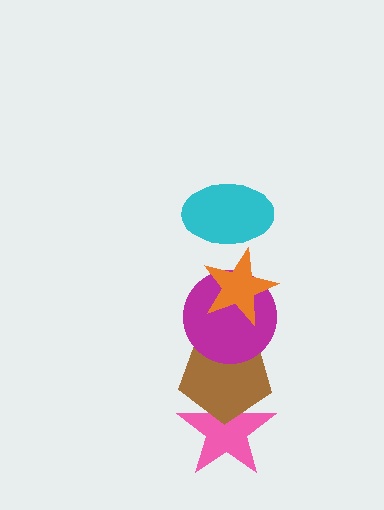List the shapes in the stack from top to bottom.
From top to bottom: the cyan ellipse, the orange star, the magenta circle, the brown pentagon, the pink star.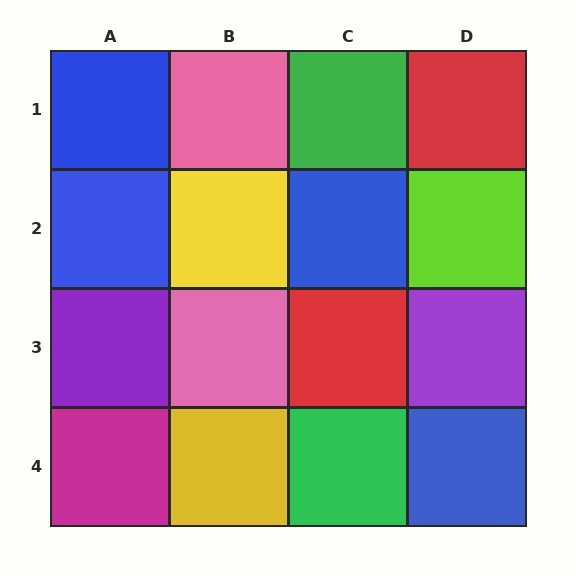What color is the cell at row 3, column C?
Red.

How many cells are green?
2 cells are green.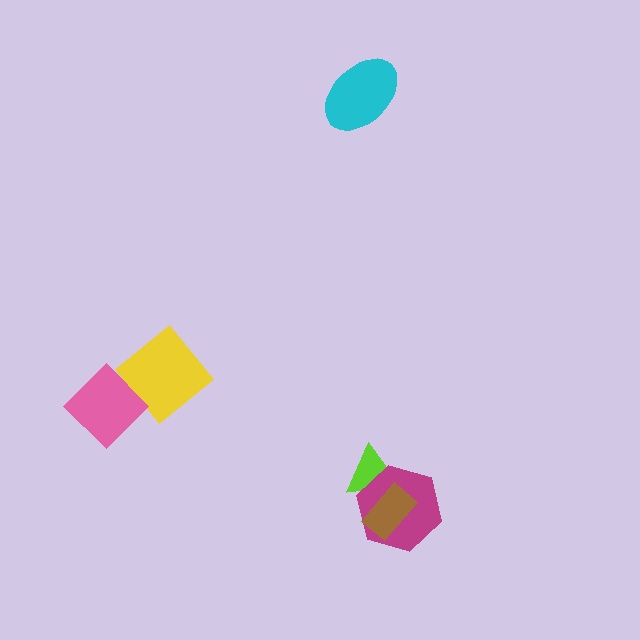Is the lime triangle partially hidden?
Yes, it is partially covered by another shape.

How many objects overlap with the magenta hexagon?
2 objects overlap with the magenta hexagon.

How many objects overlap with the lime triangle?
2 objects overlap with the lime triangle.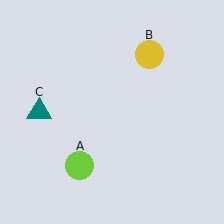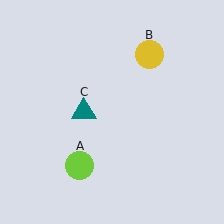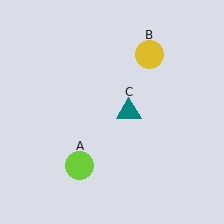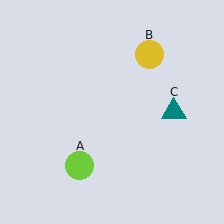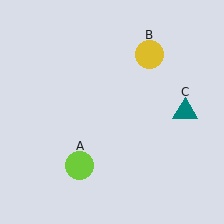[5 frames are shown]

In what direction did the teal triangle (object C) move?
The teal triangle (object C) moved right.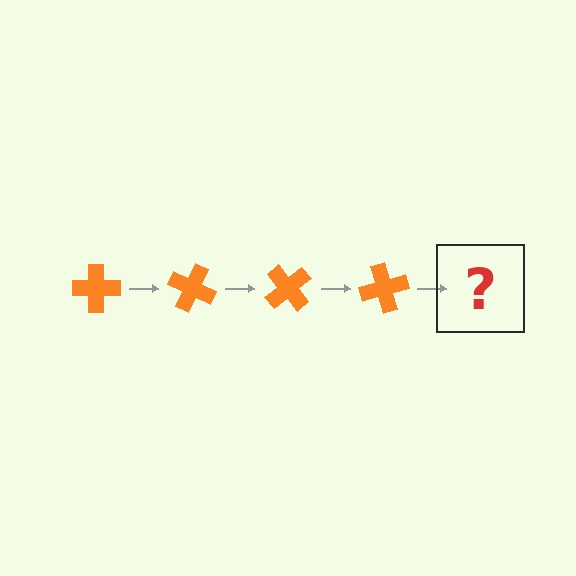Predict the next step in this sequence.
The next step is an orange cross rotated 100 degrees.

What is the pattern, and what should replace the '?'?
The pattern is that the cross rotates 25 degrees each step. The '?' should be an orange cross rotated 100 degrees.